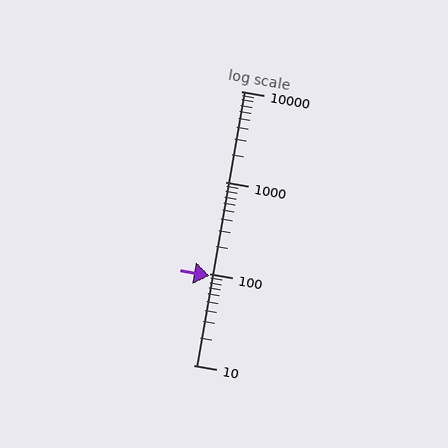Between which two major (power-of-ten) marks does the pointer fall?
The pointer is between 10 and 100.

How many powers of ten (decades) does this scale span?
The scale spans 3 decades, from 10 to 10000.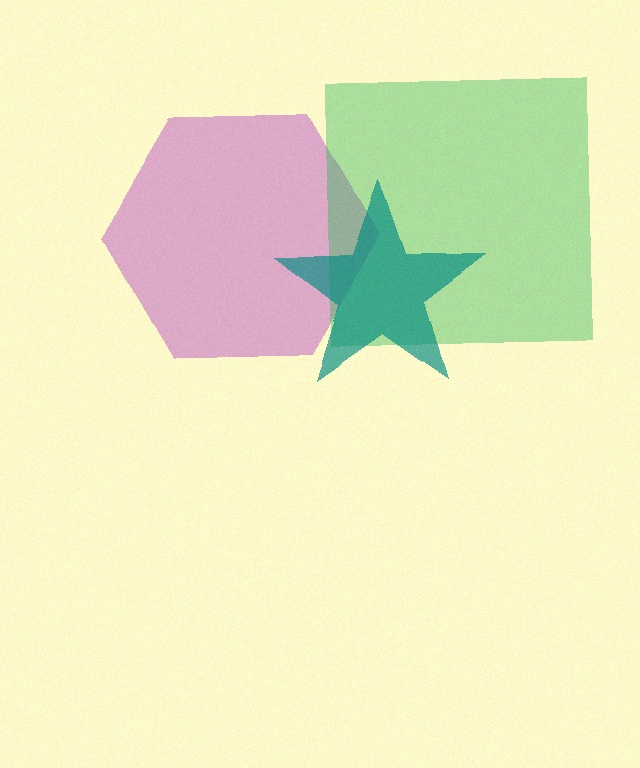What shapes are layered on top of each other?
The layered shapes are: a purple hexagon, a green square, a teal star.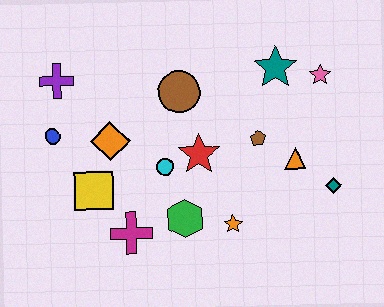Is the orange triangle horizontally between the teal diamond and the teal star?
Yes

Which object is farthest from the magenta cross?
The pink star is farthest from the magenta cross.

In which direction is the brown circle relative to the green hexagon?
The brown circle is above the green hexagon.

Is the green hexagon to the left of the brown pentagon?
Yes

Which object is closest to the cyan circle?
The red star is closest to the cyan circle.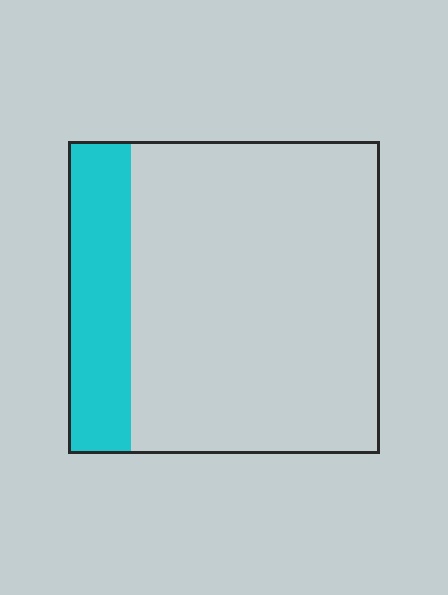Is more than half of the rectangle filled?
No.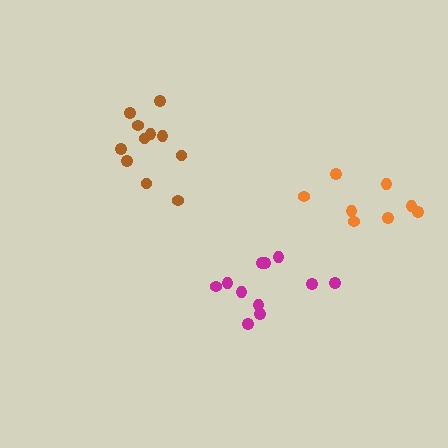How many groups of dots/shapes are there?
There are 3 groups.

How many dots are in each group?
Group 1: 11 dots, Group 2: 11 dots, Group 3: 8 dots (30 total).